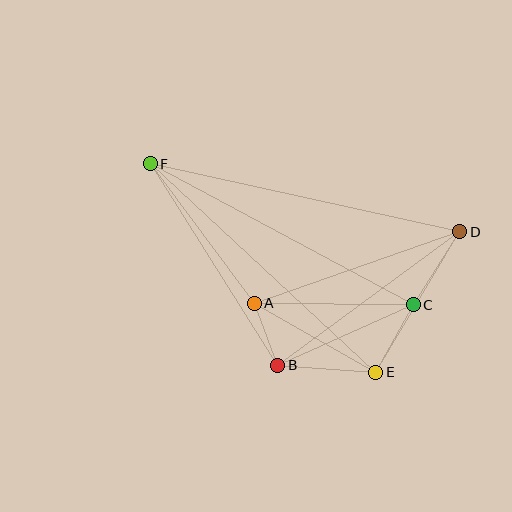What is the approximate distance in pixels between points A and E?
The distance between A and E is approximately 140 pixels.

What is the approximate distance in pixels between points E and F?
The distance between E and F is approximately 307 pixels.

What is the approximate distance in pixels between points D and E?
The distance between D and E is approximately 163 pixels.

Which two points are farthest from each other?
Points D and F are farthest from each other.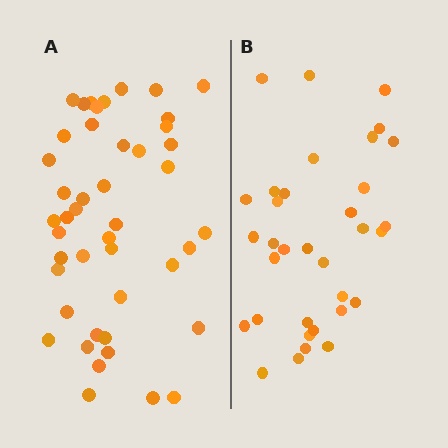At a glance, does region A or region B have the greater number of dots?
Region A (the left region) has more dots.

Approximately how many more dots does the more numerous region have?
Region A has roughly 12 or so more dots than region B.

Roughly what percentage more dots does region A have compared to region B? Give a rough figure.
About 30% more.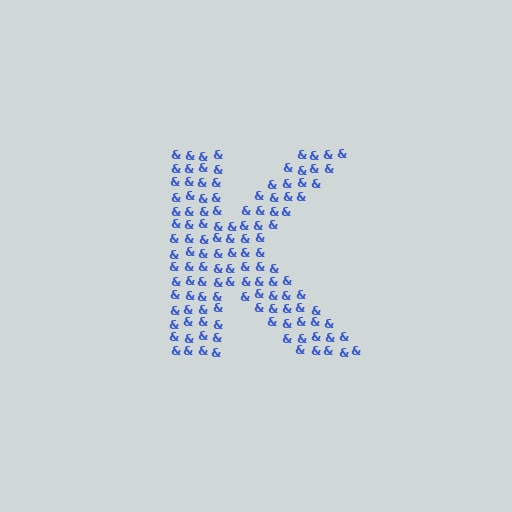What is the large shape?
The large shape is the letter K.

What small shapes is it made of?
It is made of small ampersands.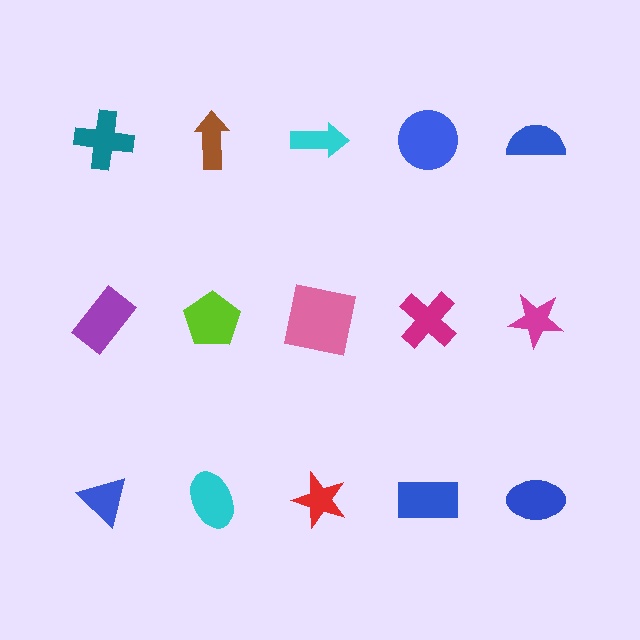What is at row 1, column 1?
A teal cross.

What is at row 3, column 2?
A cyan ellipse.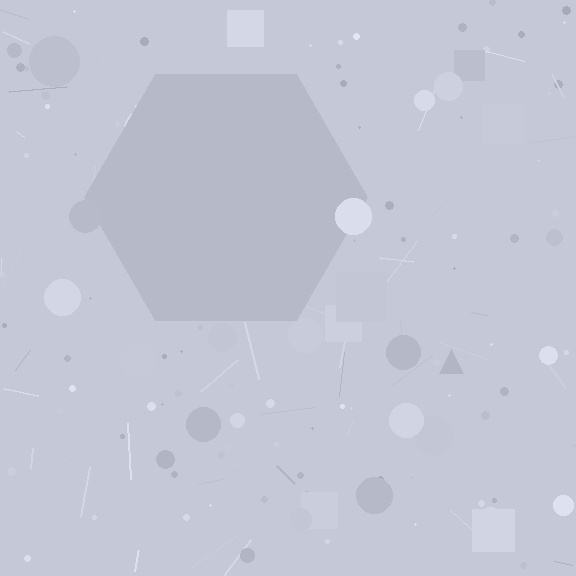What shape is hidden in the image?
A hexagon is hidden in the image.